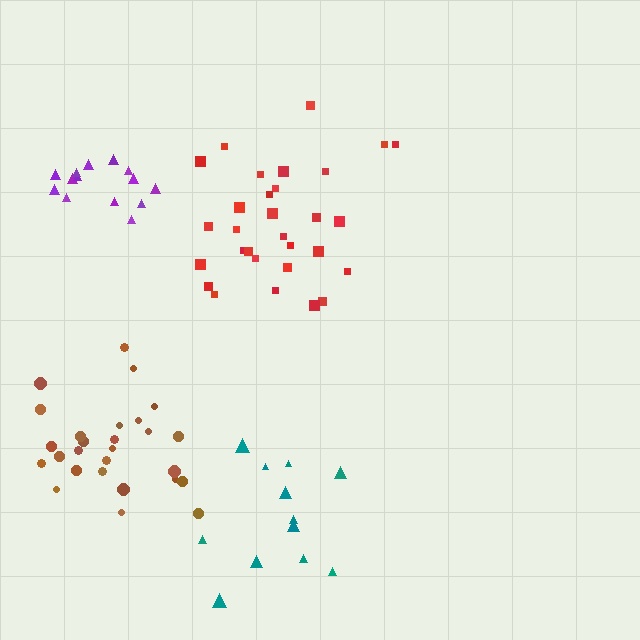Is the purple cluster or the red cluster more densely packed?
Purple.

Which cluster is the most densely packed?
Purple.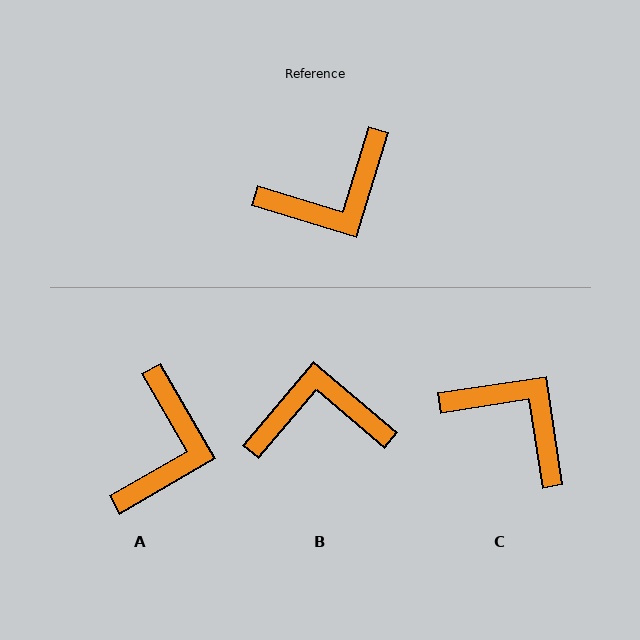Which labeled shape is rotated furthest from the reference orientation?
B, about 157 degrees away.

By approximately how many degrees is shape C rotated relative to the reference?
Approximately 116 degrees counter-clockwise.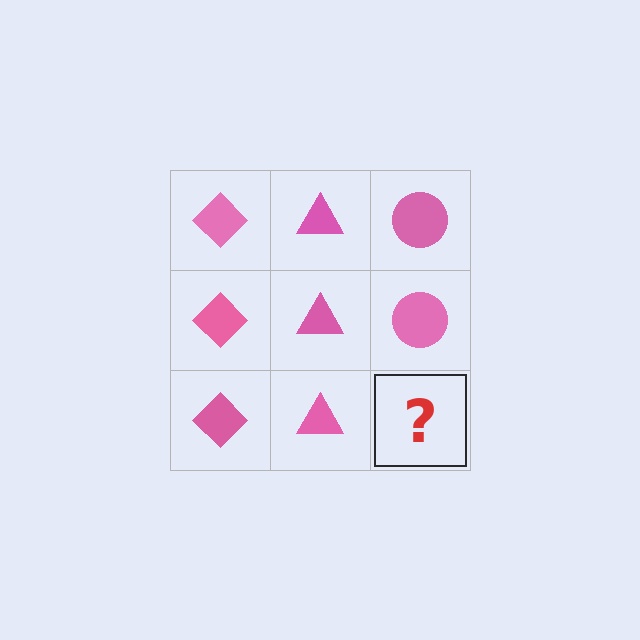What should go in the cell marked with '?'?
The missing cell should contain a pink circle.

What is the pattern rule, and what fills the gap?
The rule is that each column has a consistent shape. The gap should be filled with a pink circle.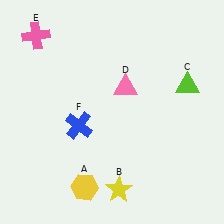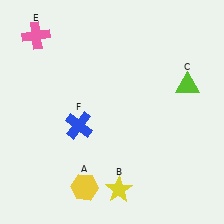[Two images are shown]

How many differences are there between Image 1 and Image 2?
There is 1 difference between the two images.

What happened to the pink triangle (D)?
The pink triangle (D) was removed in Image 2. It was in the top-right area of Image 1.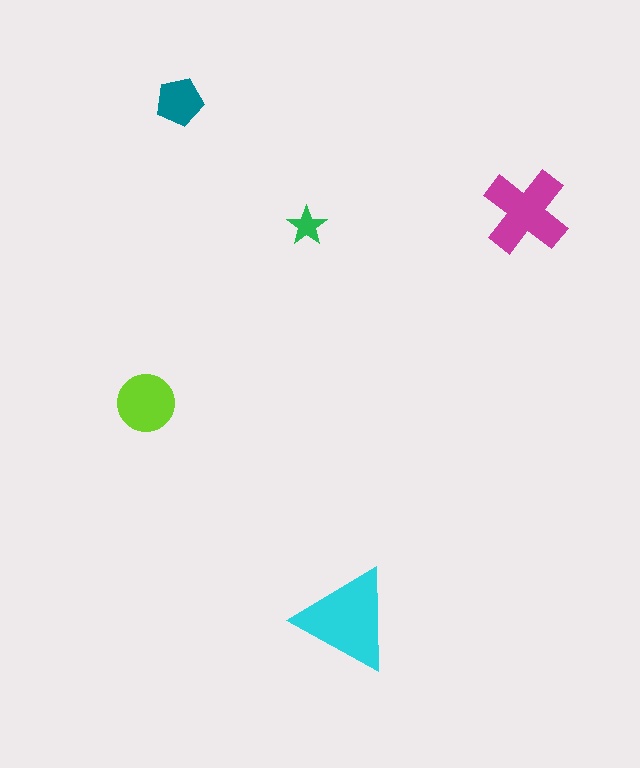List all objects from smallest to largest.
The green star, the teal pentagon, the lime circle, the magenta cross, the cyan triangle.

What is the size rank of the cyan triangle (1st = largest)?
1st.